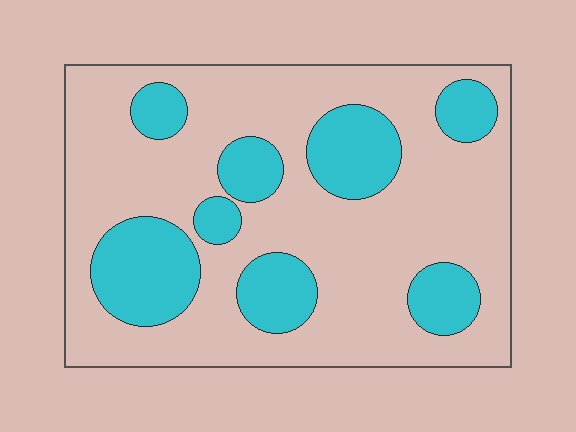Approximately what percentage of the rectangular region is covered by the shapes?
Approximately 30%.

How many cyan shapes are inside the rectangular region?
8.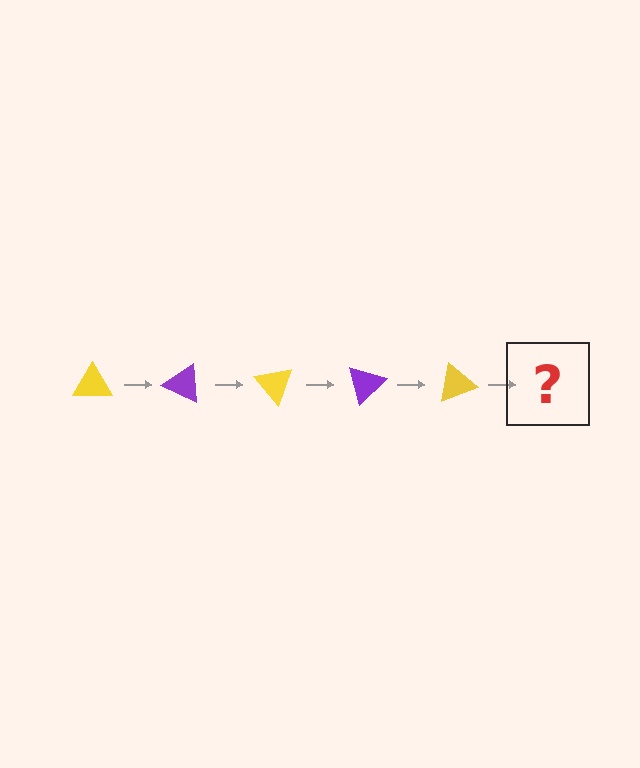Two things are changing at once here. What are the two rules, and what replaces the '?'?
The two rules are that it rotates 25 degrees each step and the color cycles through yellow and purple. The '?' should be a purple triangle, rotated 125 degrees from the start.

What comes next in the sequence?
The next element should be a purple triangle, rotated 125 degrees from the start.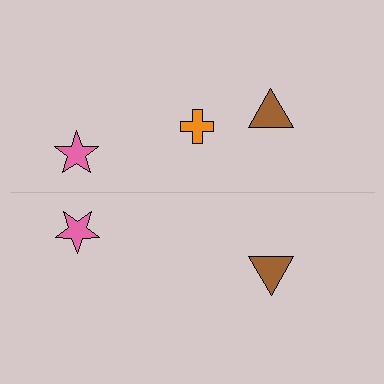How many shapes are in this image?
There are 5 shapes in this image.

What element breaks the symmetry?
A orange cross is missing from the bottom side.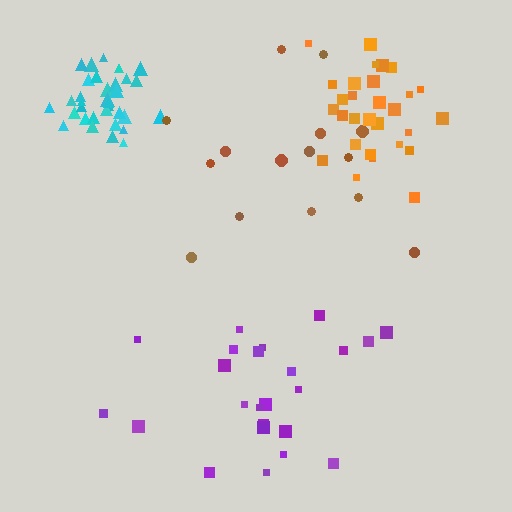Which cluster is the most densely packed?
Cyan.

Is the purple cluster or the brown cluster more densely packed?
Purple.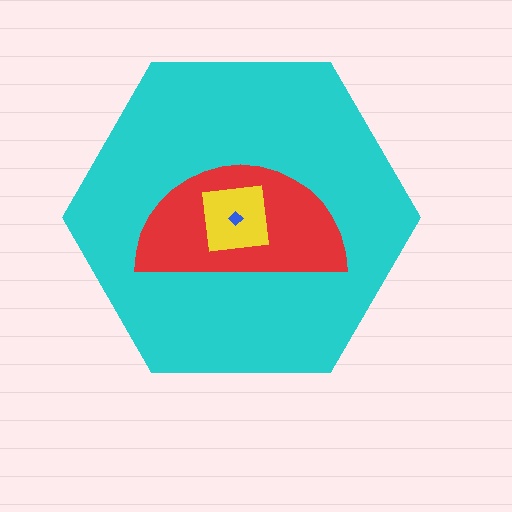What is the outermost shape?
The cyan hexagon.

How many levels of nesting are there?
4.